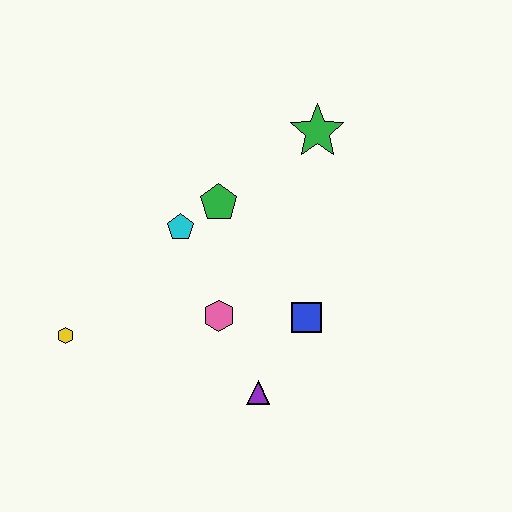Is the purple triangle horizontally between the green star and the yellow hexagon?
Yes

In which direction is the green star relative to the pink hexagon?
The green star is above the pink hexagon.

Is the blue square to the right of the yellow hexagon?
Yes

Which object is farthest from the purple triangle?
The green star is farthest from the purple triangle.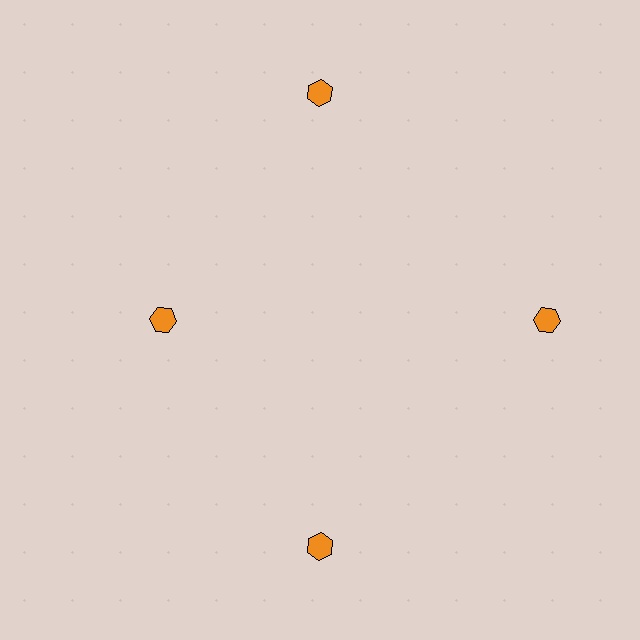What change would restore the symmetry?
The symmetry would be restored by moving it outward, back onto the ring so that all 4 hexagons sit at equal angles and equal distance from the center.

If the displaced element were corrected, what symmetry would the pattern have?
It would have 4-fold rotational symmetry — the pattern would map onto itself every 90 degrees.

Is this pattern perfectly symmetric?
No. The 4 orange hexagons are arranged in a ring, but one element near the 9 o'clock position is pulled inward toward the center, breaking the 4-fold rotational symmetry.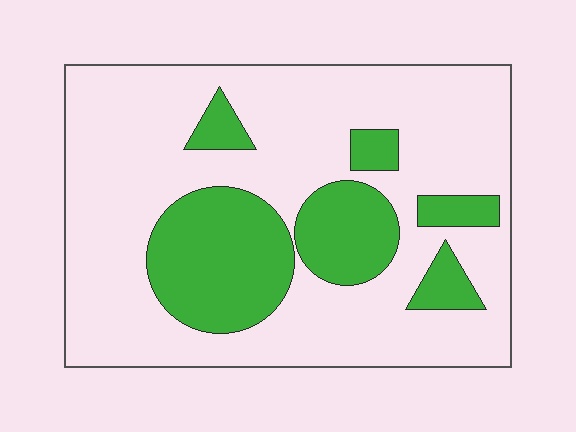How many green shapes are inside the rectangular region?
6.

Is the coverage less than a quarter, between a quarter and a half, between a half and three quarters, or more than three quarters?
Between a quarter and a half.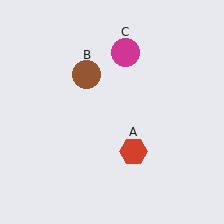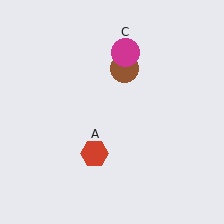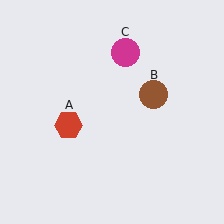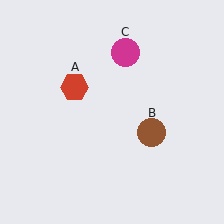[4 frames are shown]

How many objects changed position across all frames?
2 objects changed position: red hexagon (object A), brown circle (object B).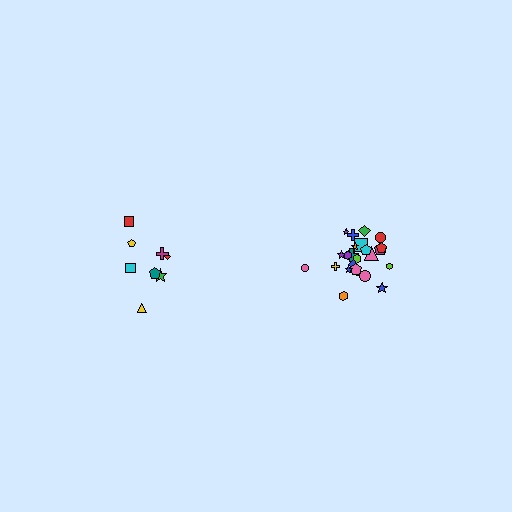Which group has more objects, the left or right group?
The right group.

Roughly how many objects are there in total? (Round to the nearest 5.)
Roughly 35 objects in total.